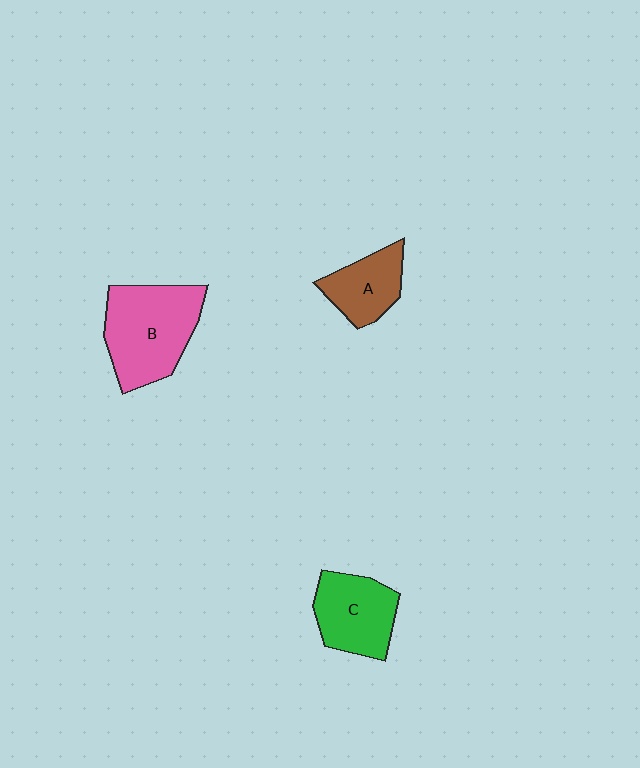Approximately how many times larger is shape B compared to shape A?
Approximately 1.8 times.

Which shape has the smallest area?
Shape A (brown).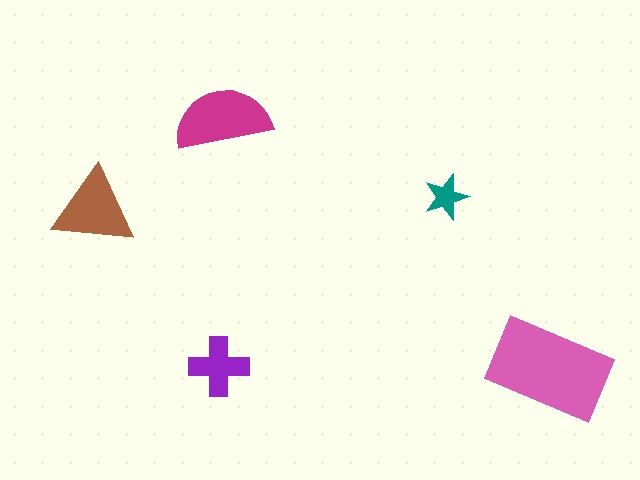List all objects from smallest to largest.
The teal star, the purple cross, the brown triangle, the magenta semicircle, the pink rectangle.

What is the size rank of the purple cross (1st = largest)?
4th.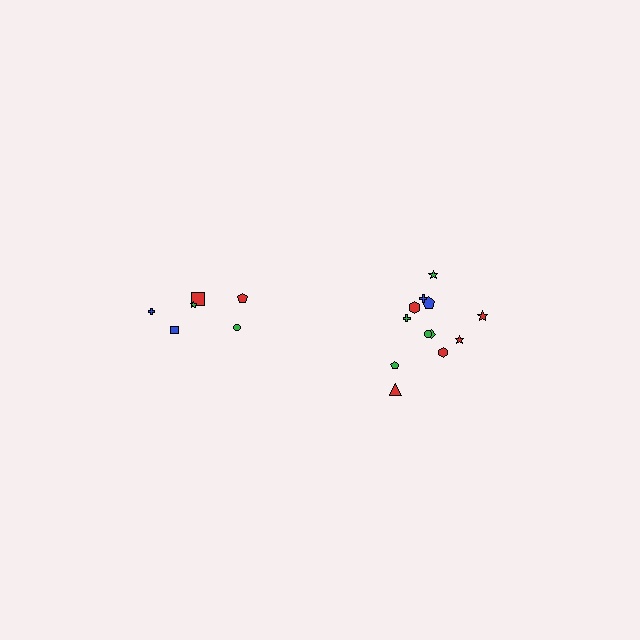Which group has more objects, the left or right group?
The right group.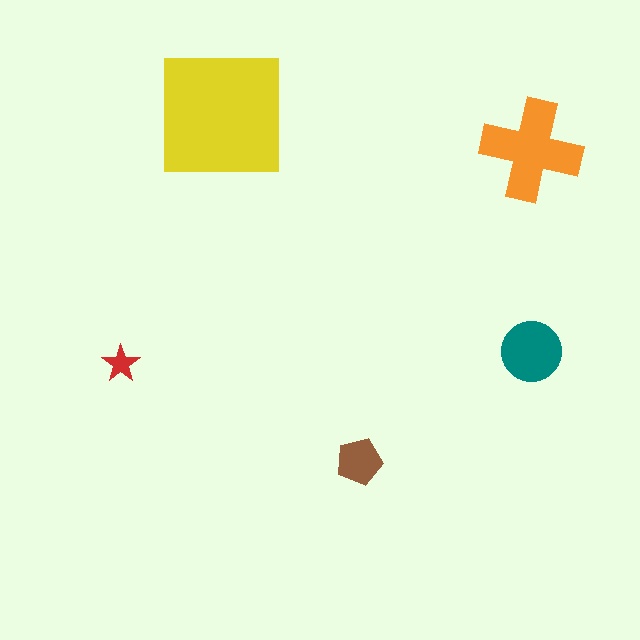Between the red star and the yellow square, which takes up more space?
The yellow square.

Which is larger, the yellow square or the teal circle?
The yellow square.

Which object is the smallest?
The red star.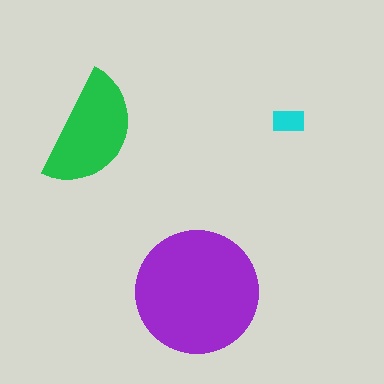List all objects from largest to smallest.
The purple circle, the green semicircle, the cyan rectangle.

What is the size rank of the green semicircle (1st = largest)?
2nd.